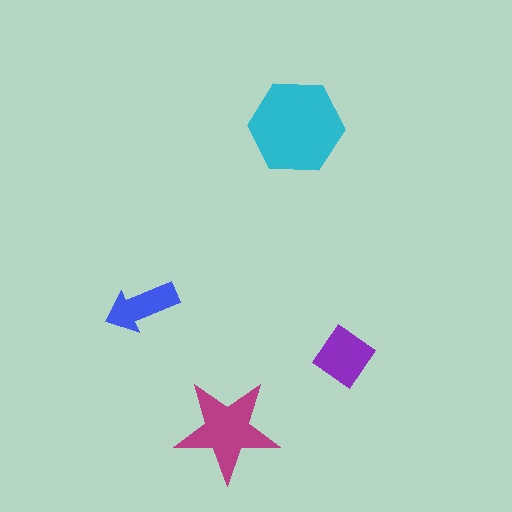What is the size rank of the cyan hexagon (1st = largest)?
1st.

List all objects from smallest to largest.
The blue arrow, the purple diamond, the magenta star, the cyan hexagon.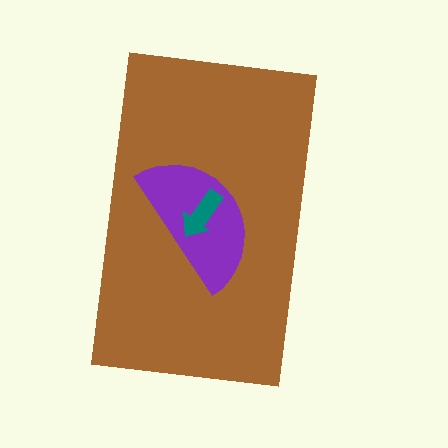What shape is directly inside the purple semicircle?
The teal arrow.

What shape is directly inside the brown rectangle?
The purple semicircle.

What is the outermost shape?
The brown rectangle.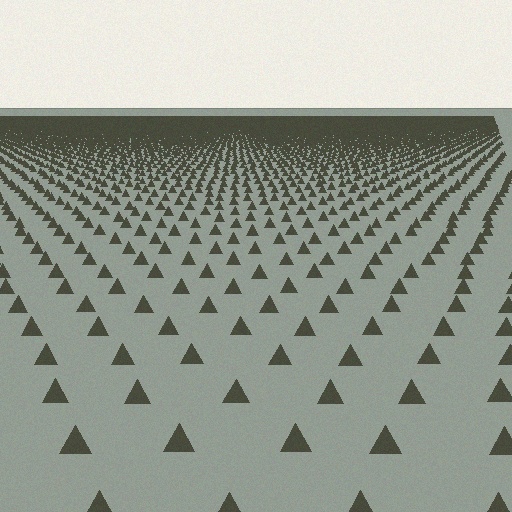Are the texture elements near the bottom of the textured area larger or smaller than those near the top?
Larger. Near the bottom, elements are closer to the viewer and appear at a bigger on-screen size.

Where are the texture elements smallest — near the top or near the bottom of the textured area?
Near the top.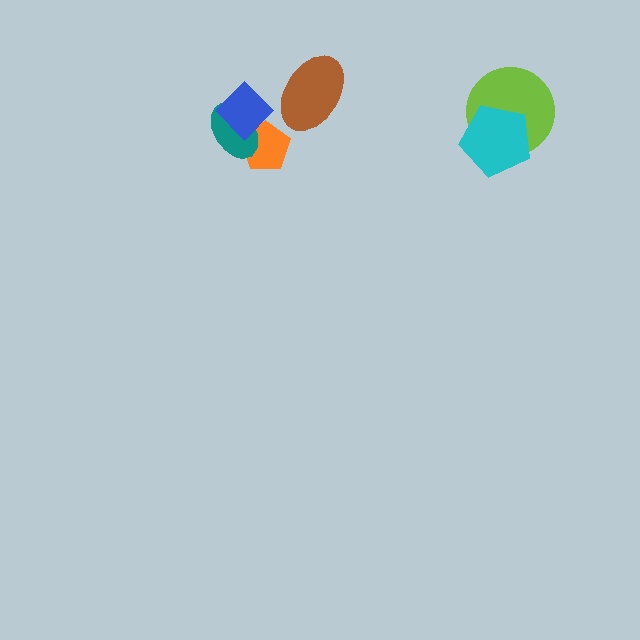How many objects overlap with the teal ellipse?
2 objects overlap with the teal ellipse.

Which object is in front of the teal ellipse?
The blue diamond is in front of the teal ellipse.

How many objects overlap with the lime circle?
1 object overlaps with the lime circle.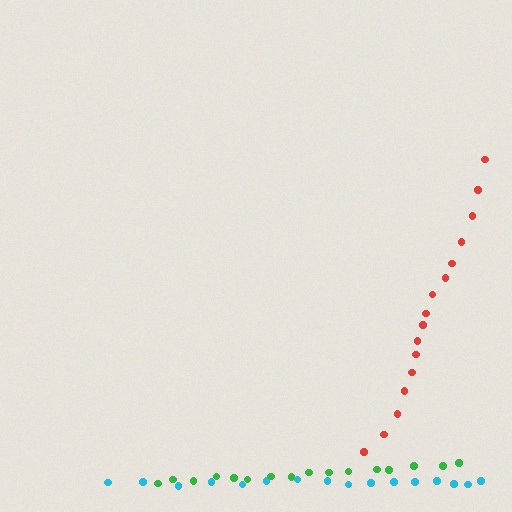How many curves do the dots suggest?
There are 3 distinct paths.